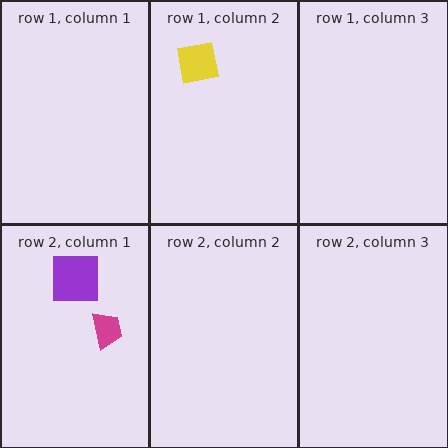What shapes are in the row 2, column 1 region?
The purple square, the magenta trapezoid.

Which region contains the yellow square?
The row 1, column 2 region.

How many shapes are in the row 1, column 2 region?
1.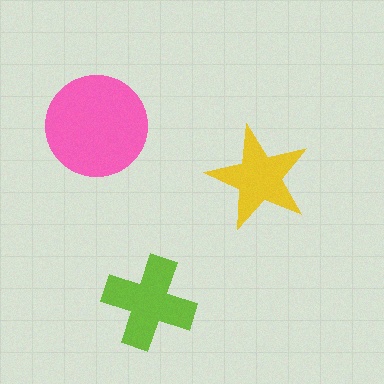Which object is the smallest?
The yellow star.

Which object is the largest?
The pink circle.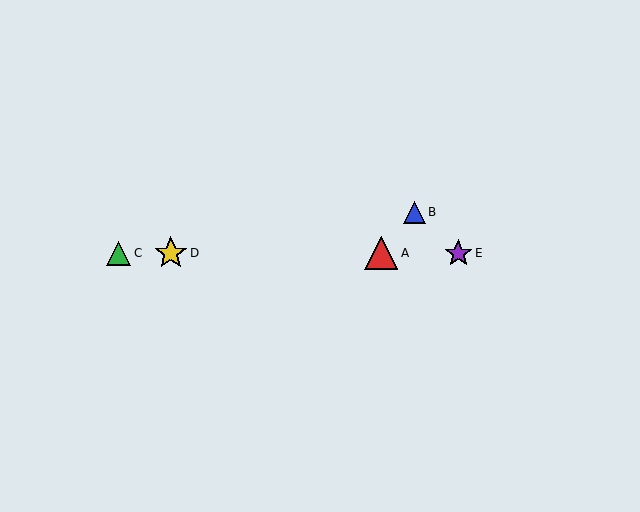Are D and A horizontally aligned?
Yes, both are at y≈253.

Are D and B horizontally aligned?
No, D is at y≈253 and B is at y≈212.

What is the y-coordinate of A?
Object A is at y≈253.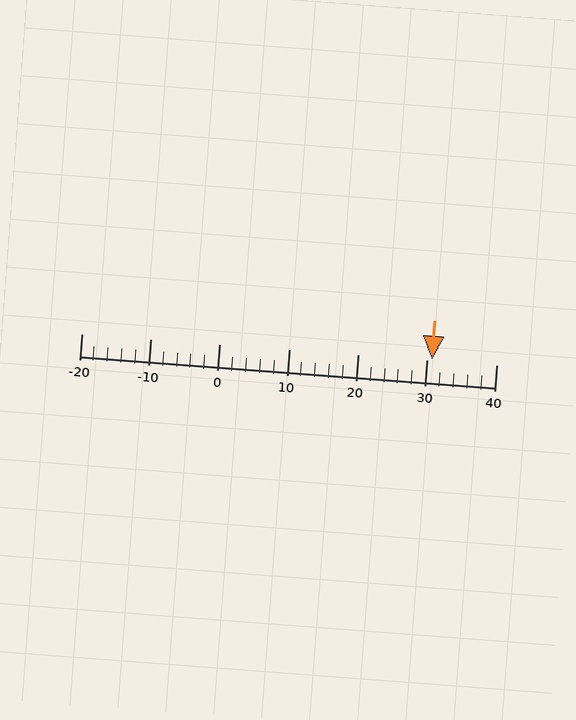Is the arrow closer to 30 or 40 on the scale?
The arrow is closer to 30.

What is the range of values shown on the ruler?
The ruler shows values from -20 to 40.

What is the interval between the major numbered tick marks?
The major tick marks are spaced 10 units apart.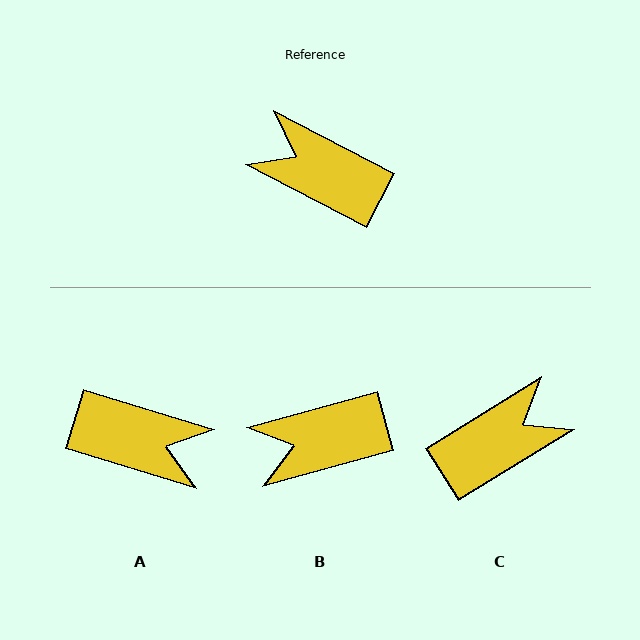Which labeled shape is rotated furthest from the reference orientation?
A, about 170 degrees away.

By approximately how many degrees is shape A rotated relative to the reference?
Approximately 170 degrees clockwise.